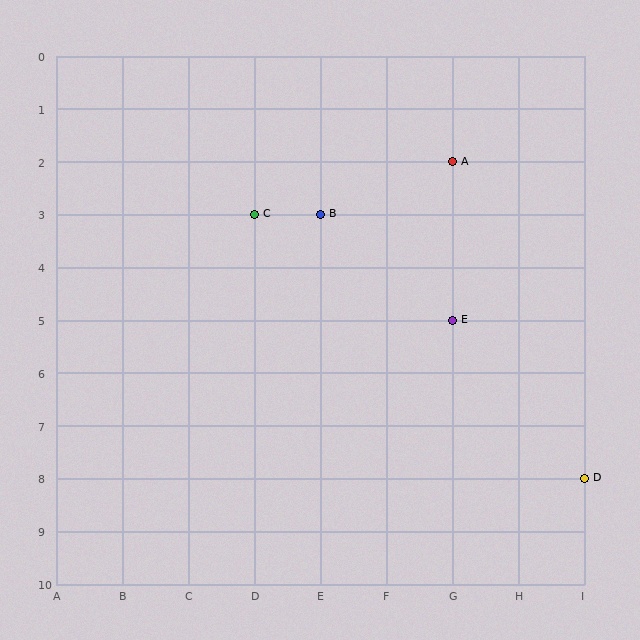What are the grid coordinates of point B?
Point B is at grid coordinates (E, 3).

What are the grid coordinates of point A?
Point A is at grid coordinates (G, 2).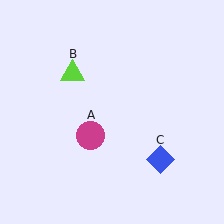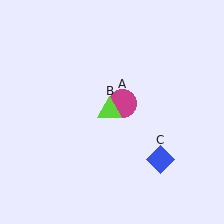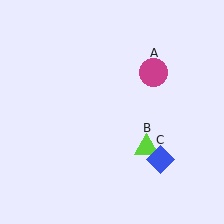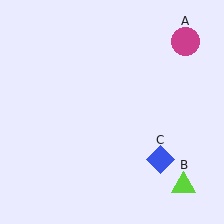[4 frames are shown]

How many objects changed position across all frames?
2 objects changed position: magenta circle (object A), lime triangle (object B).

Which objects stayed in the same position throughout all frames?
Blue diamond (object C) remained stationary.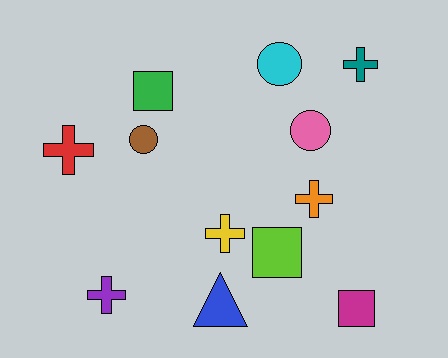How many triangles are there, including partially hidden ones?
There is 1 triangle.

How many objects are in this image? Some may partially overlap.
There are 12 objects.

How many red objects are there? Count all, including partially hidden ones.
There is 1 red object.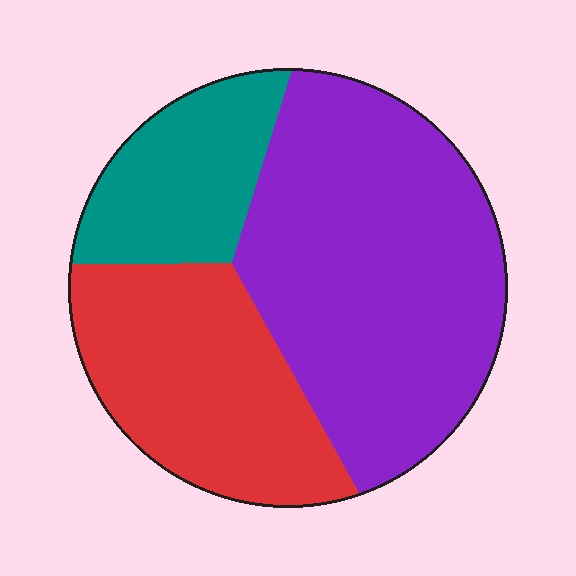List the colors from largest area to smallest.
From largest to smallest: purple, red, teal.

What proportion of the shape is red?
Red covers 30% of the shape.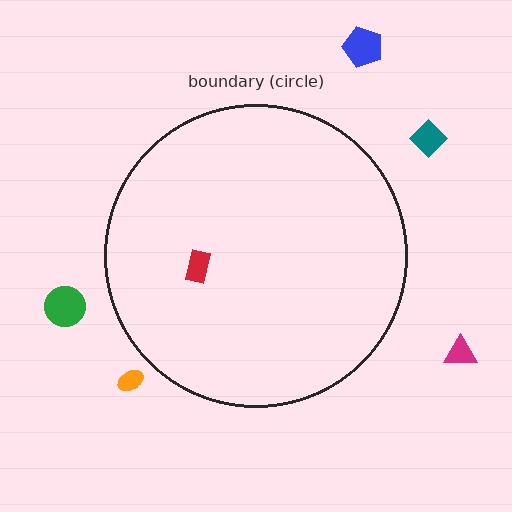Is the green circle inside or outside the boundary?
Outside.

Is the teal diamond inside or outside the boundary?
Outside.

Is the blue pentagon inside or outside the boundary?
Outside.